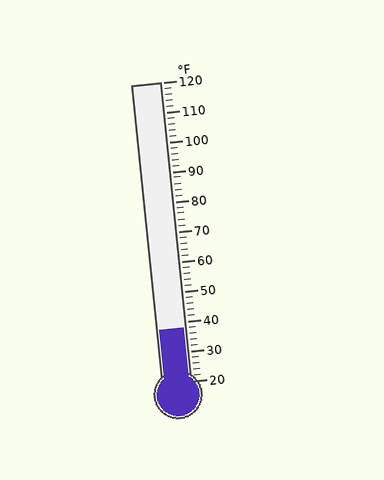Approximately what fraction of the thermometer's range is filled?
The thermometer is filled to approximately 20% of its range.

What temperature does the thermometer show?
The thermometer shows approximately 38°F.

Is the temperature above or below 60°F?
The temperature is below 60°F.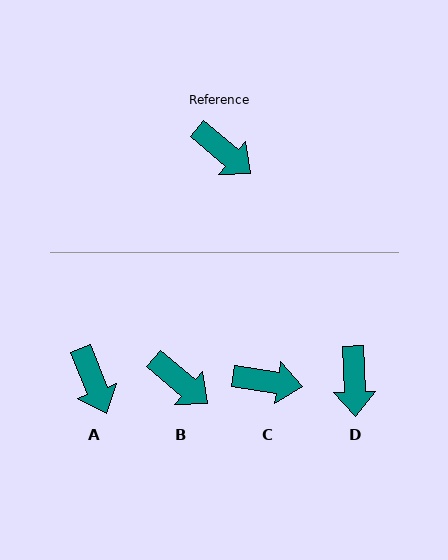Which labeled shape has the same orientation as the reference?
B.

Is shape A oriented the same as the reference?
No, it is off by about 29 degrees.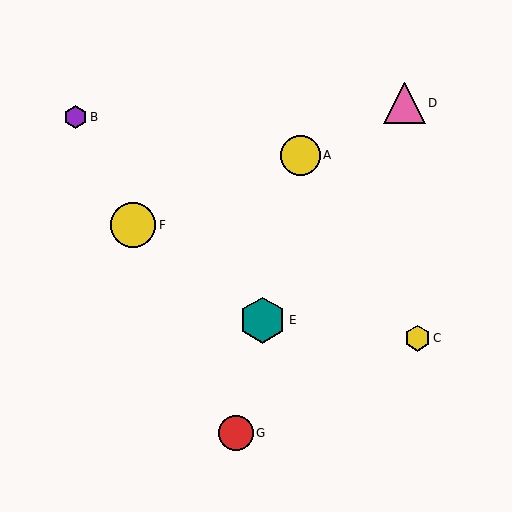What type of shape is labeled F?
Shape F is a yellow circle.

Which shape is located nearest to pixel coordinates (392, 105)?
The pink triangle (labeled D) at (405, 103) is nearest to that location.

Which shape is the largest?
The teal hexagon (labeled E) is the largest.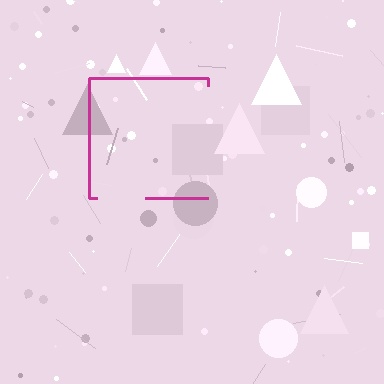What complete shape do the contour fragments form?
The contour fragments form a square.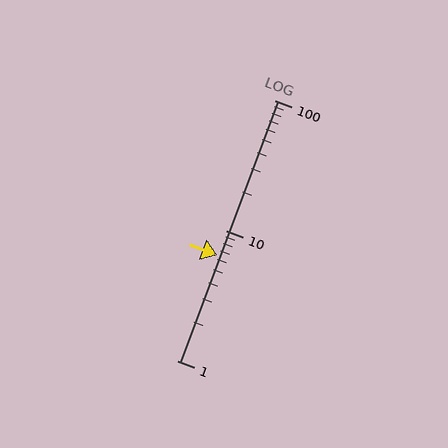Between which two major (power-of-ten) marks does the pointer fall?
The pointer is between 1 and 10.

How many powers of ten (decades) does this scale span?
The scale spans 2 decades, from 1 to 100.